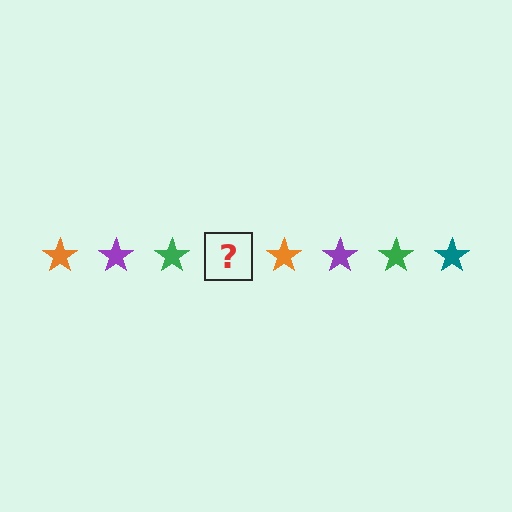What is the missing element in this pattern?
The missing element is a teal star.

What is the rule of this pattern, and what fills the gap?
The rule is that the pattern cycles through orange, purple, green, teal stars. The gap should be filled with a teal star.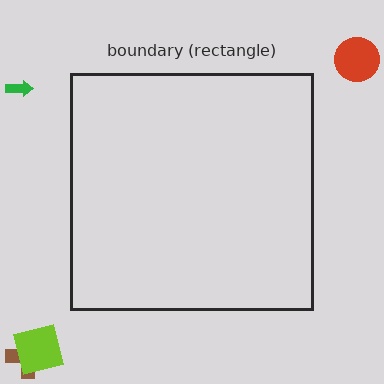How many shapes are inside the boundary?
0 inside, 4 outside.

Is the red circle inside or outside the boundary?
Outside.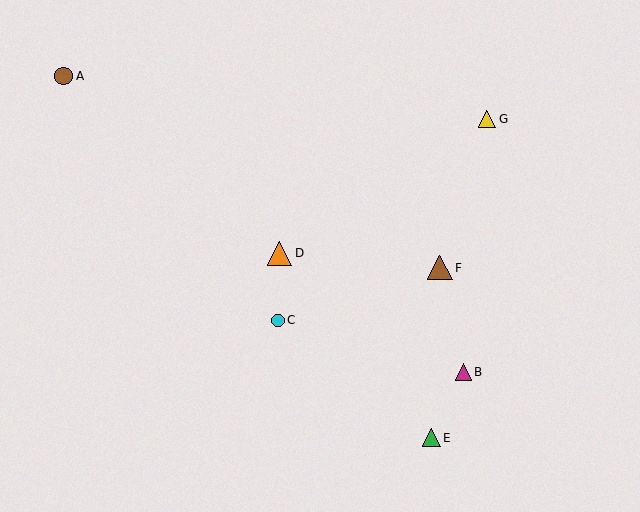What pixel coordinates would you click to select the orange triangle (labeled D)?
Click at (279, 253) to select the orange triangle D.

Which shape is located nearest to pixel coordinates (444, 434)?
The green triangle (labeled E) at (431, 438) is nearest to that location.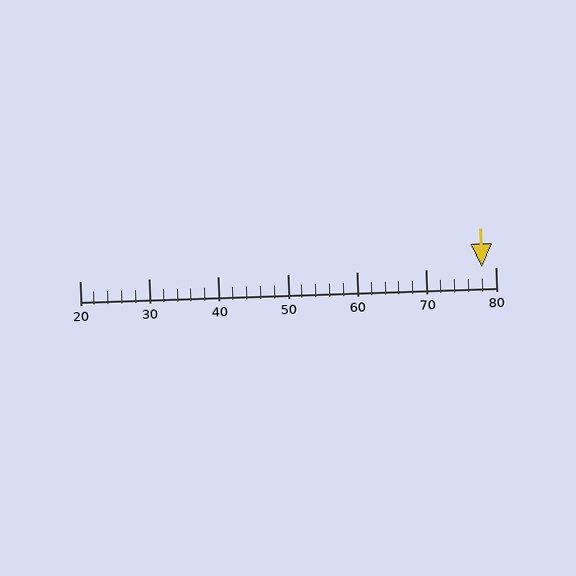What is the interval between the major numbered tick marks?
The major tick marks are spaced 10 units apart.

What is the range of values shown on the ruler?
The ruler shows values from 20 to 80.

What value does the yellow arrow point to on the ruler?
The yellow arrow points to approximately 78.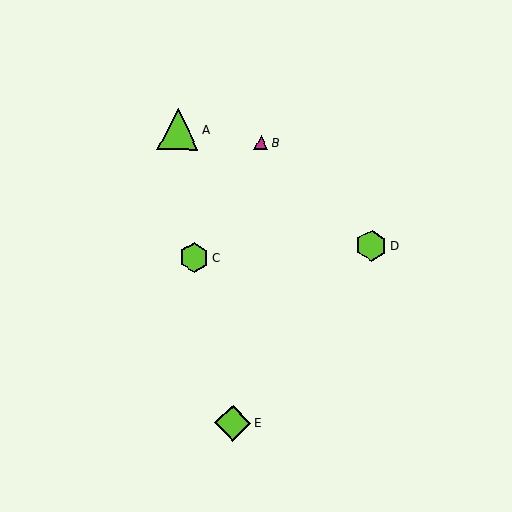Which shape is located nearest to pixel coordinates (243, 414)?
The lime diamond (labeled E) at (233, 423) is nearest to that location.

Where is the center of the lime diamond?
The center of the lime diamond is at (233, 423).